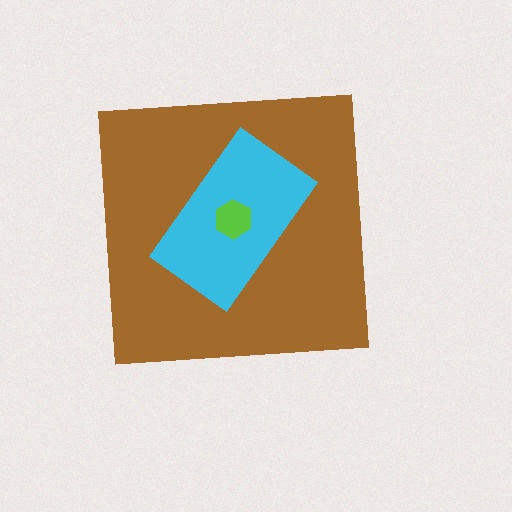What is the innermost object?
The lime hexagon.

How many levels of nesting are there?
3.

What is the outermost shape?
The brown square.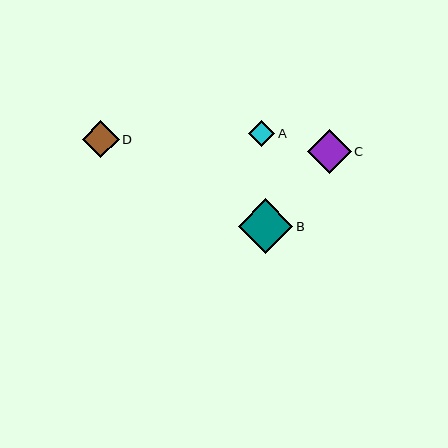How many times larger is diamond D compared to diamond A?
Diamond D is approximately 1.4 times the size of diamond A.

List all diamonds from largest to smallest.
From largest to smallest: B, C, D, A.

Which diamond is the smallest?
Diamond A is the smallest with a size of approximately 26 pixels.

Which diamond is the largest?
Diamond B is the largest with a size of approximately 55 pixels.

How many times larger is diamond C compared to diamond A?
Diamond C is approximately 1.7 times the size of diamond A.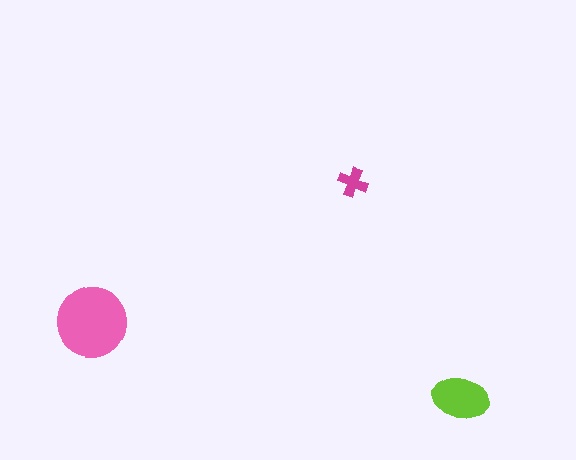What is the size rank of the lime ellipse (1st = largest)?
2nd.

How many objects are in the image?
There are 3 objects in the image.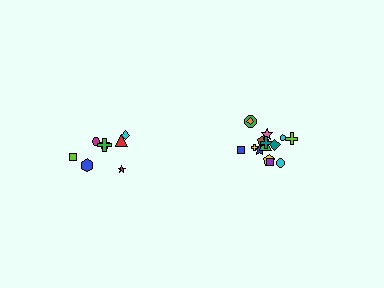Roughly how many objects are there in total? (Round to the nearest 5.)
Roughly 25 objects in total.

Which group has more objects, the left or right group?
The right group.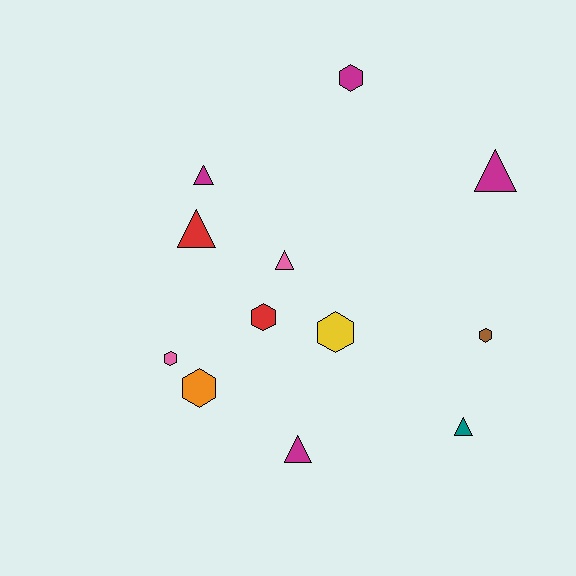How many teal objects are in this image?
There is 1 teal object.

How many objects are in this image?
There are 12 objects.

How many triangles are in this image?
There are 6 triangles.